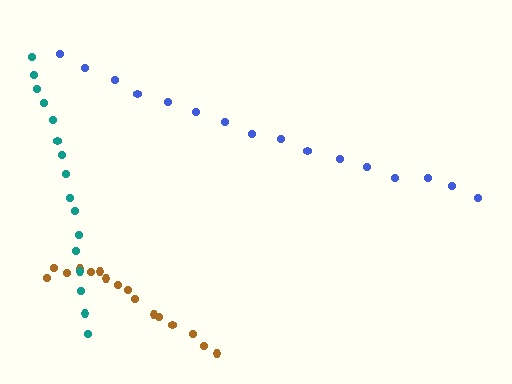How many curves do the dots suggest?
There are 3 distinct paths.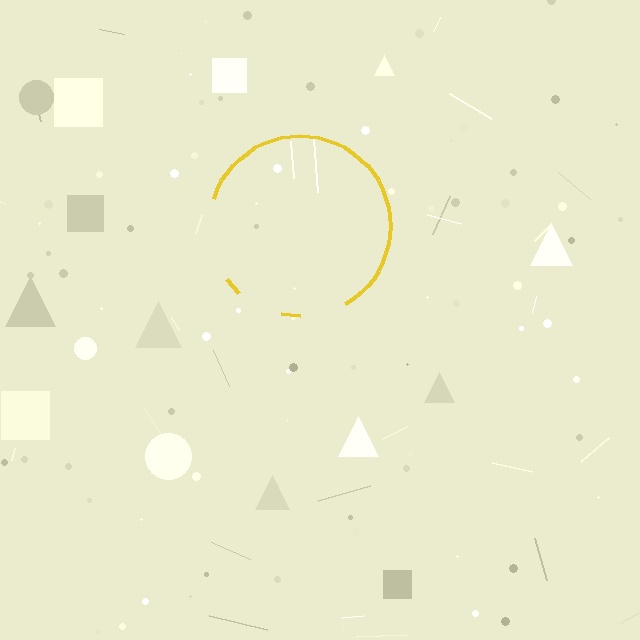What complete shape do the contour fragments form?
The contour fragments form a circle.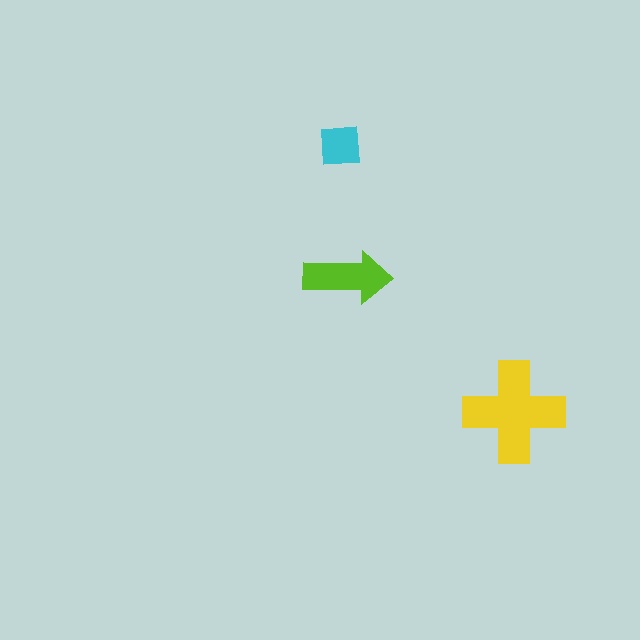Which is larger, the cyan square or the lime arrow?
The lime arrow.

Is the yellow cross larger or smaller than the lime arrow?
Larger.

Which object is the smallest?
The cyan square.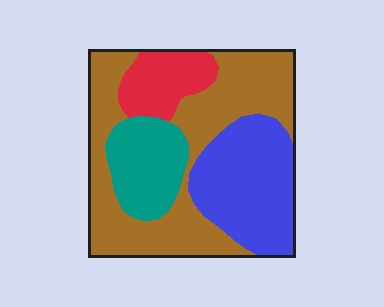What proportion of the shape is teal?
Teal covers roughly 15% of the shape.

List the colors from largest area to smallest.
From largest to smallest: brown, blue, teal, red.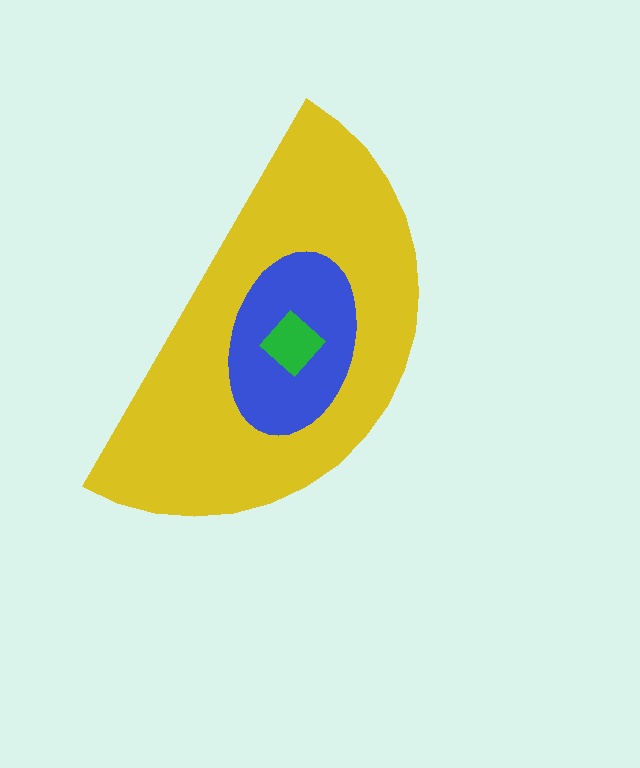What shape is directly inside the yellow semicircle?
The blue ellipse.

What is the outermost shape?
The yellow semicircle.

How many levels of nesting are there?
3.